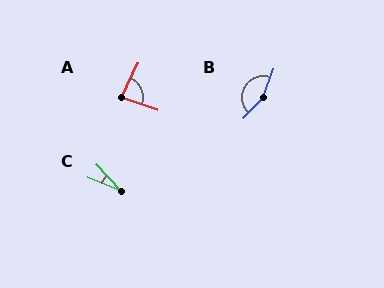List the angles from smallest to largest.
C (26°), A (84°), B (157°).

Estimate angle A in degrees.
Approximately 84 degrees.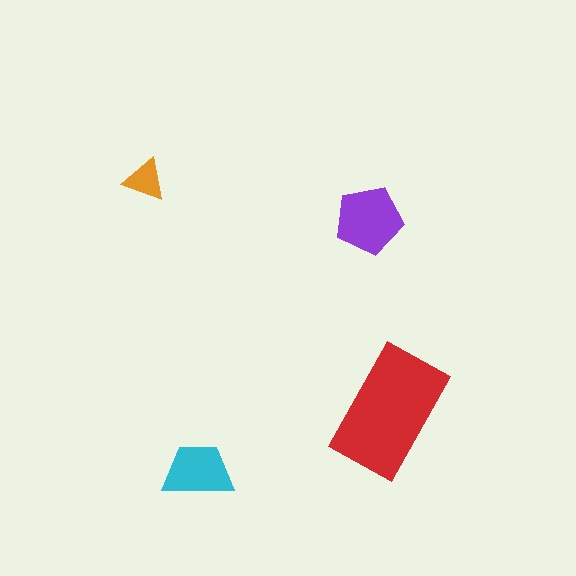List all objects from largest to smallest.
The red rectangle, the purple pentagon, the cyan trapezoid, the orange triangle.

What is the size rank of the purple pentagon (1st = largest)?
2nd.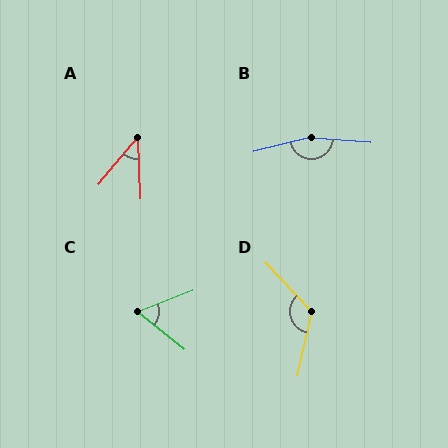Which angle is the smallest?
A, at approximately 43 degrees.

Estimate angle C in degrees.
Approximately 60 degrees.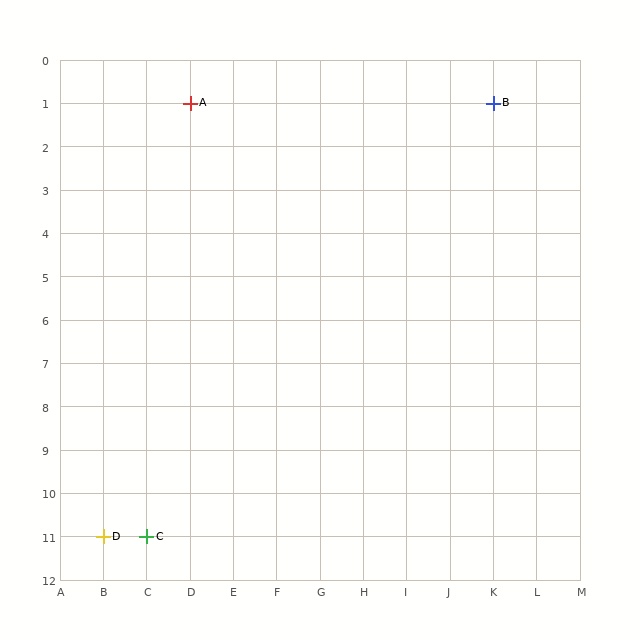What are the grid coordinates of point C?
Point C is at grid coordinates (C, 11).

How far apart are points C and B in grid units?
Points C and B are 8 columns and 10 rows apart (about 12.8 grid units diagonally).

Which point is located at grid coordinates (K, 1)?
Point B is at (K, 1).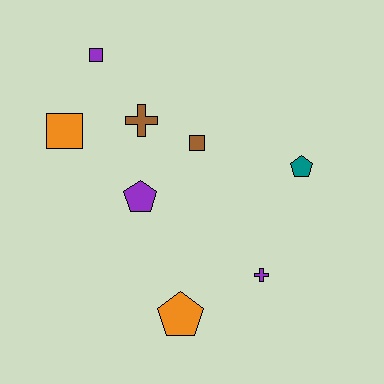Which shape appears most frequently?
Pentagon, with 3 objects.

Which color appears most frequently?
Purple, with 3 objects.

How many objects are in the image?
There are 8 objects.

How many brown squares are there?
There is 1 brown square.